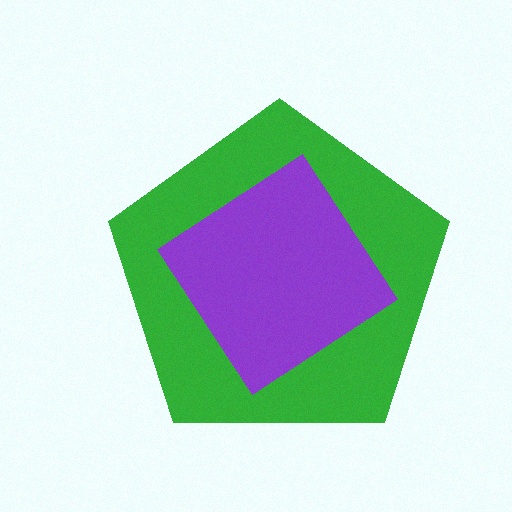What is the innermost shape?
The purple diamond.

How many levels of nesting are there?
2.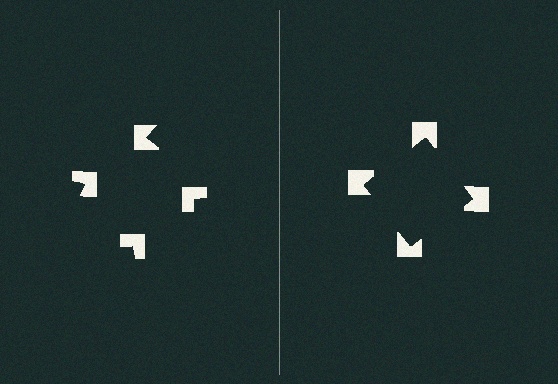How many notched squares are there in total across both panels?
8 — 4 on each side.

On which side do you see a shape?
An illusory square appears on the right side. On the left side the wedge cuts are rotated, so no coherent shape forms.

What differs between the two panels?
The notched squares are positioned identically on both sides; only the wedge orientations differ. On the right they align to a square; on the left they are misaligned.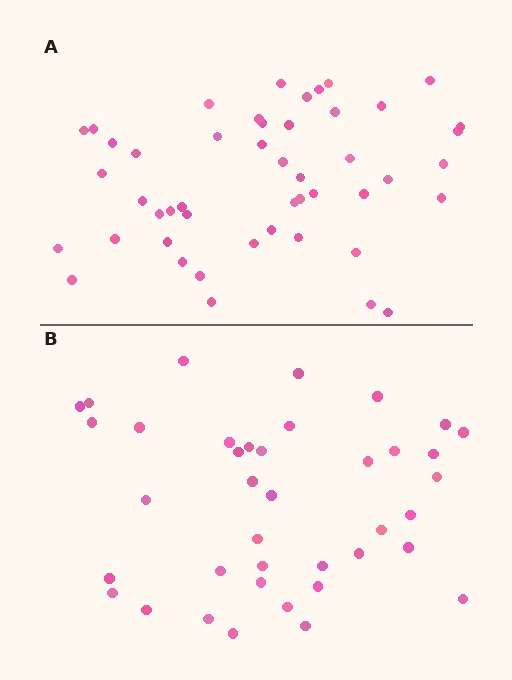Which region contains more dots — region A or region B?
Region A (the top region) has more dots.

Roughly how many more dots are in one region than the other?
Region A has roughly 8 or so more dots than region B.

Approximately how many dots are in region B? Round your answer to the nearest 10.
About 40 dots. (The exact count is 39, which rounds to 40.)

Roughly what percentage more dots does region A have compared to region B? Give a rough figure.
About 25% more.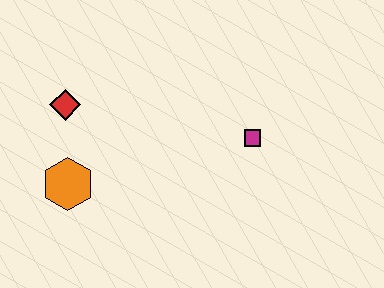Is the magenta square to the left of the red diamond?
No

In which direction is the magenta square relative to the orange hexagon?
The magenta square is to the right of the orange hexagon.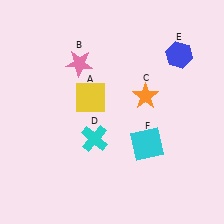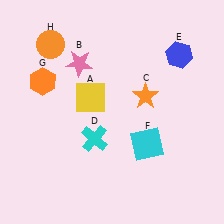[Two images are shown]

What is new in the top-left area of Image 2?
An orange hexagon (G) was added in the top-left area of Image 2.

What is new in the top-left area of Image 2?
An orange circle (H) was added in the top-left area of Image 2.